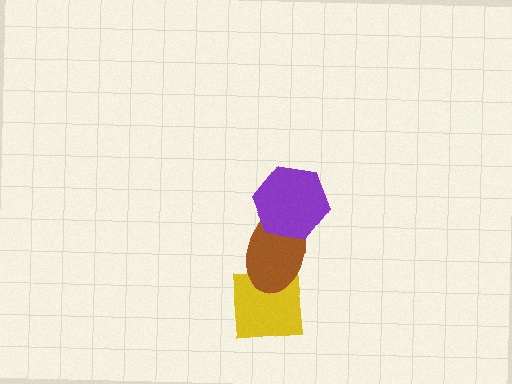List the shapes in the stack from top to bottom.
From top to bottom: the purple hexagon, the brown ellipse, the yellow square.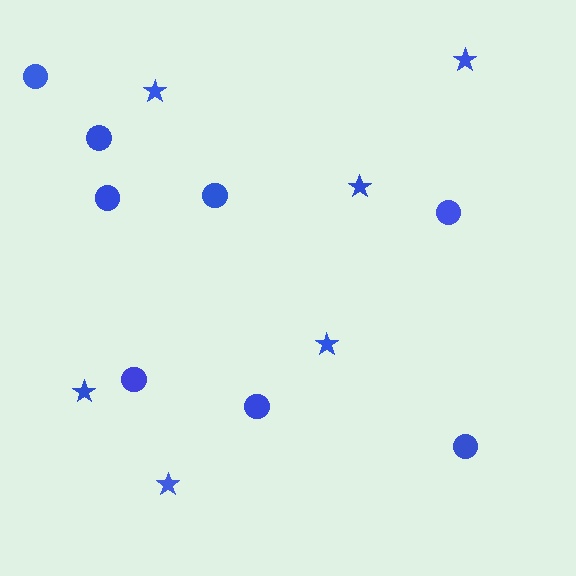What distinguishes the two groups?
There are 2 groups: one group of circles (8) and one group of stars (6).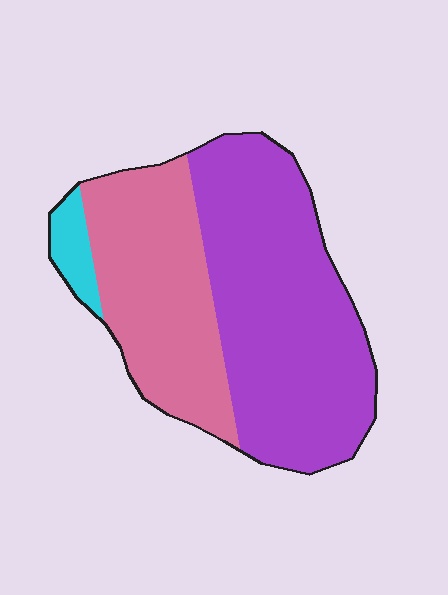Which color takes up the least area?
Cyan, at roughly 5%.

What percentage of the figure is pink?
Pink covers about 35% of the figure.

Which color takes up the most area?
Purple, at roughly 60%.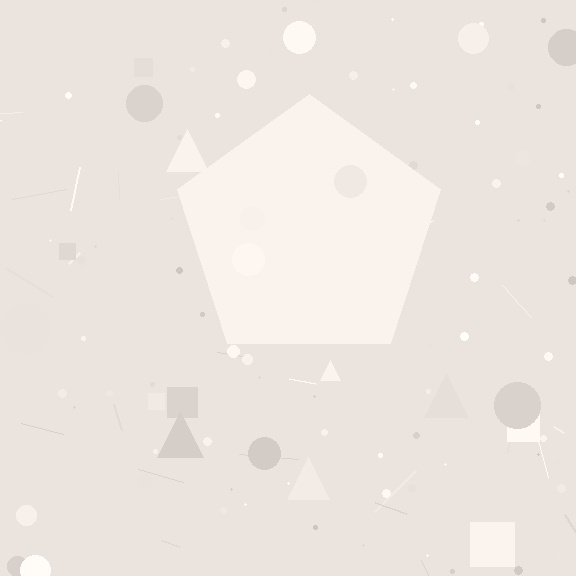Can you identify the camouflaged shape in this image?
The camouflaged shape is a pentagon.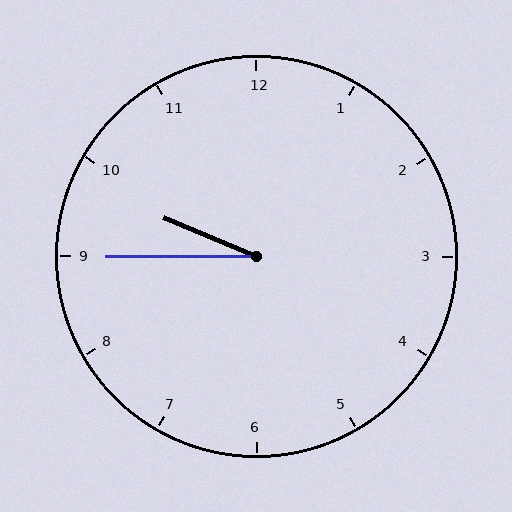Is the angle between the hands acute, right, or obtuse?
It is acute.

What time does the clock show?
9:45.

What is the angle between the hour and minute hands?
Approximately 22 degrees.